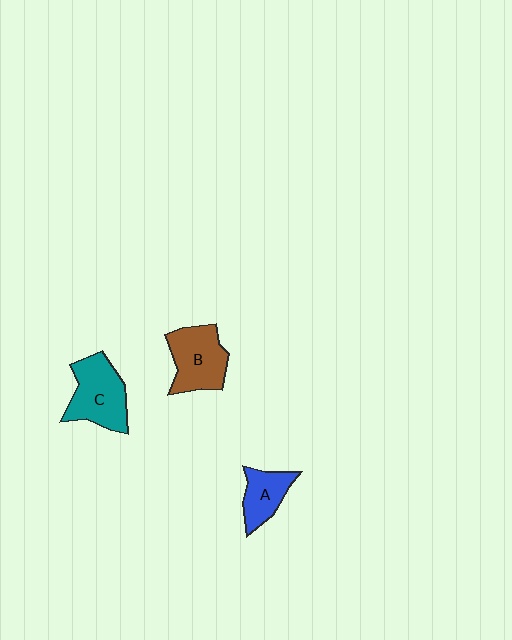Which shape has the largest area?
Shape C (teal).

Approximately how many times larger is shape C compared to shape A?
Approximately 1.6 times.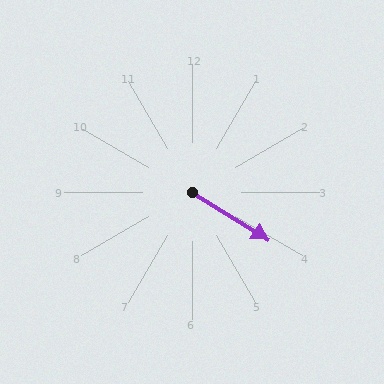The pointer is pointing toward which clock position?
Roughly 4 o'clock.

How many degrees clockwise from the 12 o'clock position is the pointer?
Approximately 122 degrees.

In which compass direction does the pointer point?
Southeast.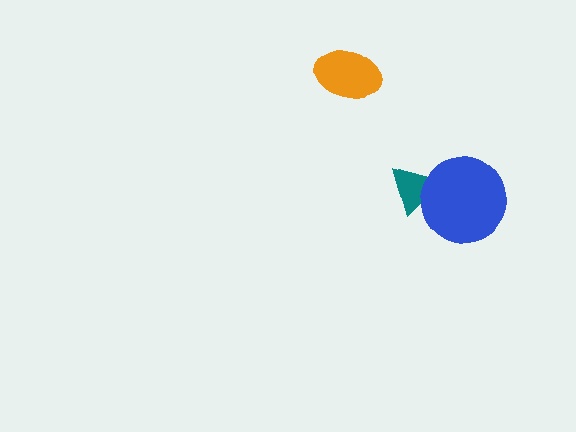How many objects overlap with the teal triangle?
1 object overlaps with the teal triangle.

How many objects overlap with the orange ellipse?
0 objects overlap with the orange ellipse.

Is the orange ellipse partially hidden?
No, no other shape covers it.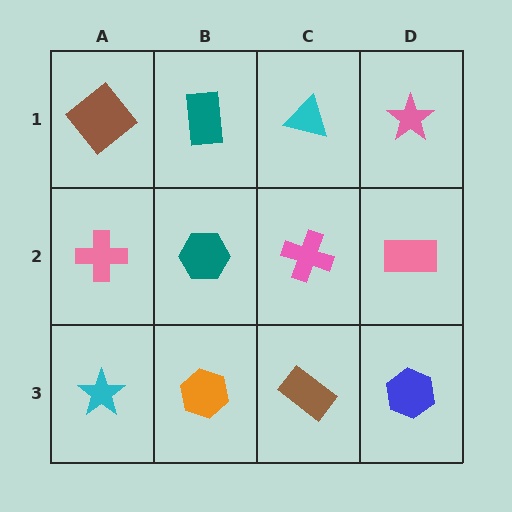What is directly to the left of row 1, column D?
A cyan triangle.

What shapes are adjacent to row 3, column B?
A teal hexagon (row 2, column B), a cyan star (row 3, column A), a brown rectangle (row 3, column C).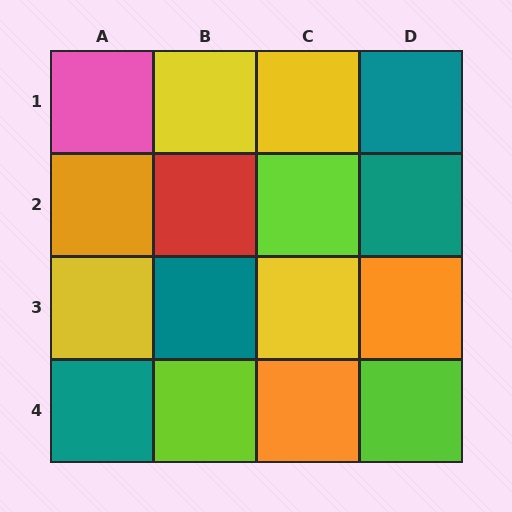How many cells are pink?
1 cell is pink.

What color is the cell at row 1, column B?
Yellow.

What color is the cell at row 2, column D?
Teal.